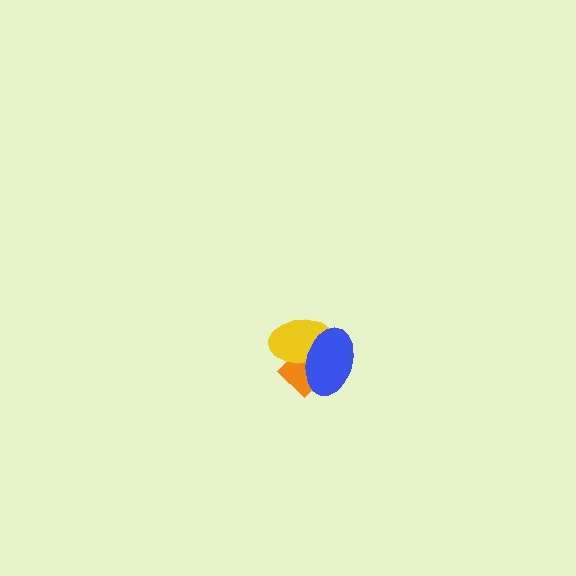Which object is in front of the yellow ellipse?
The blue ellipse is in front of the yellow ellipse.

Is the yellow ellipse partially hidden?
Yes, it is partially covered by another shape.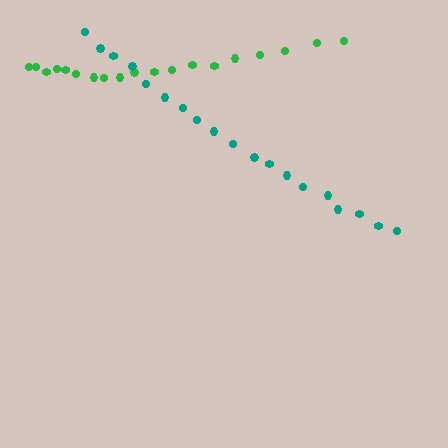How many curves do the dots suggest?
There are 2 distinct paths.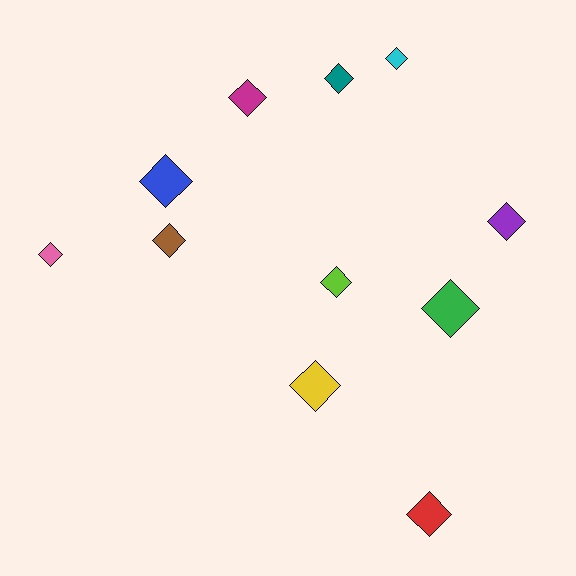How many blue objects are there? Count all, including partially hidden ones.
There is 1 blue object.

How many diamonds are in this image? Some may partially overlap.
There are 11 diamonds.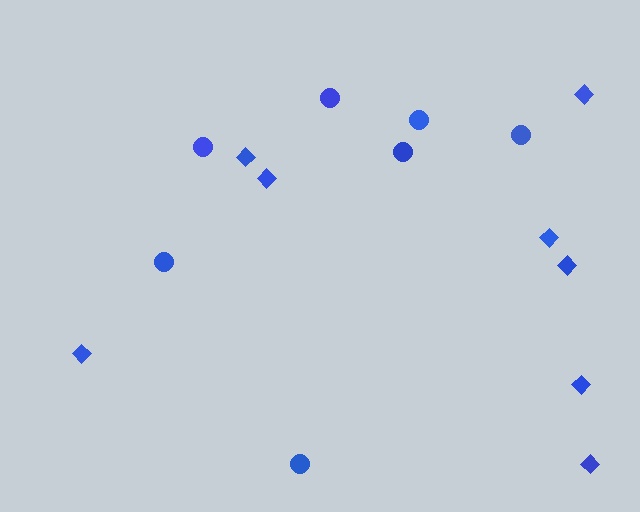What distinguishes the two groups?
There are 2 groups: one group of diamonds (8) and one group of circles (7).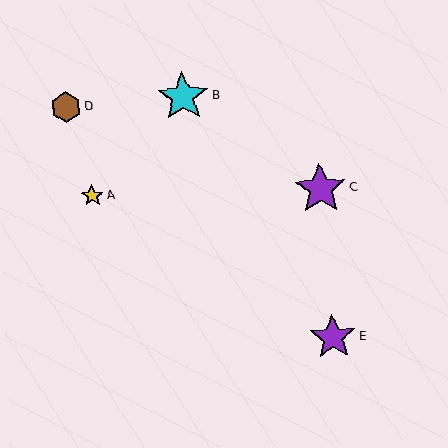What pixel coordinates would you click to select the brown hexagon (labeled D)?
Click at (66, 107) to select the brown hexagon D.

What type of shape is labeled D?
Shape D is a brown hexagon.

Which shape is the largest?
The purple star (labeled C) is the largest.